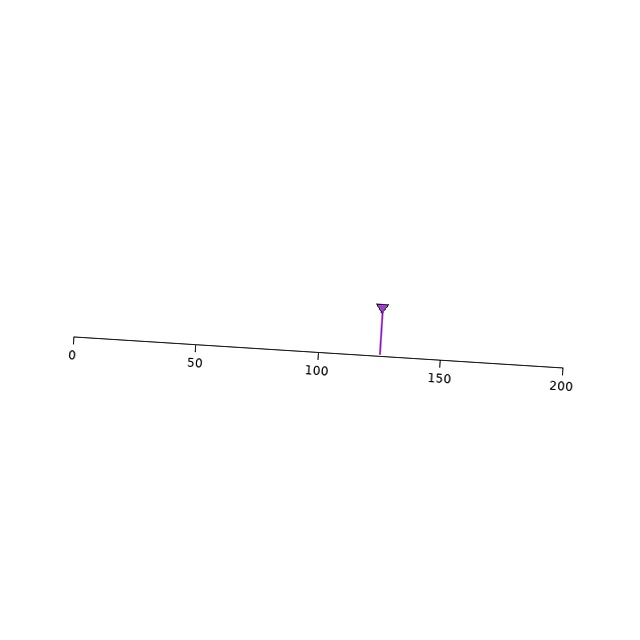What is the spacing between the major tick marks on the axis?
The major ticks are spaced 50 apart.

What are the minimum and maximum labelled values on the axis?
The axis runs from 0 to 200.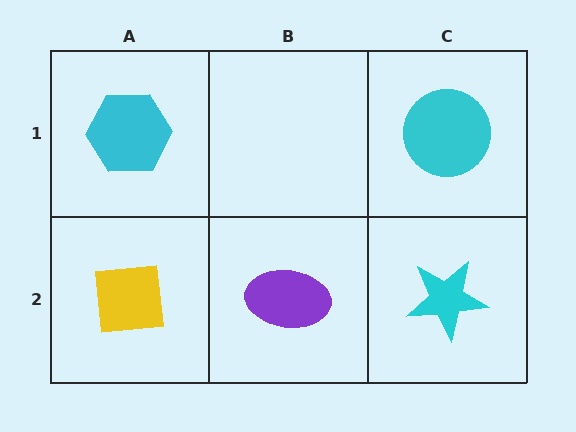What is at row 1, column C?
A cyan circle.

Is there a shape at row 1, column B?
No, that cell is empty.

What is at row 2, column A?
A yellow square.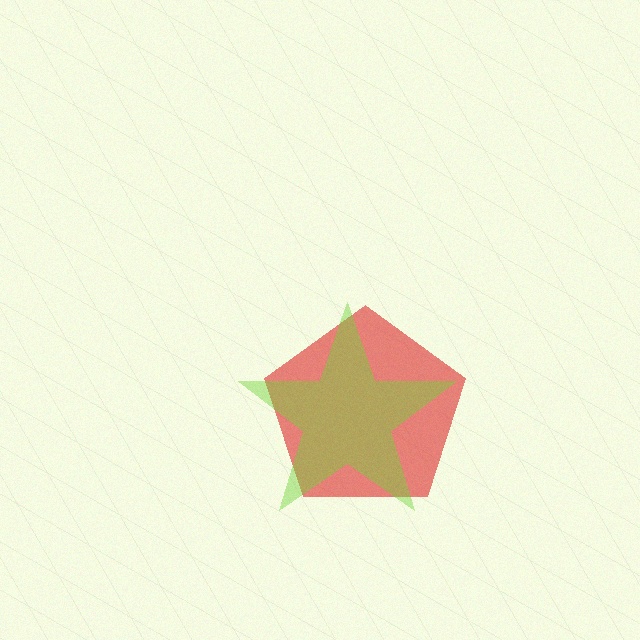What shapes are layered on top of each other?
The layered shapes are: a red pentagon, a lime star.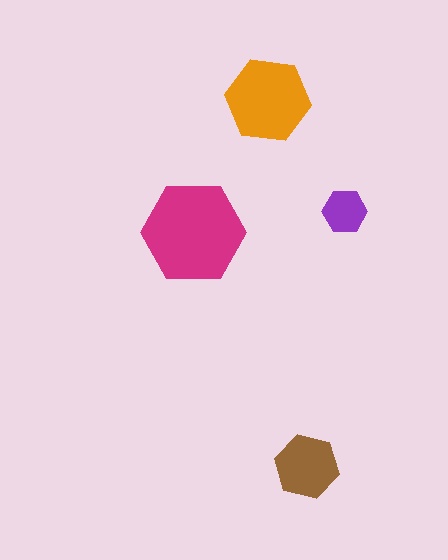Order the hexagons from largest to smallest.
the magenta one, the orange one, the brown one, the purple one.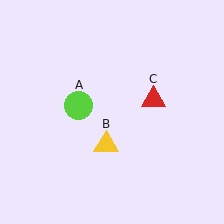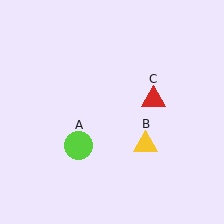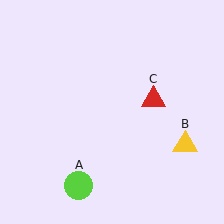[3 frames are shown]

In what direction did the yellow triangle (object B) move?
The yellow triangle (object B) moved right.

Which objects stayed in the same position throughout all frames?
Red triangle (object C) remained stationary.